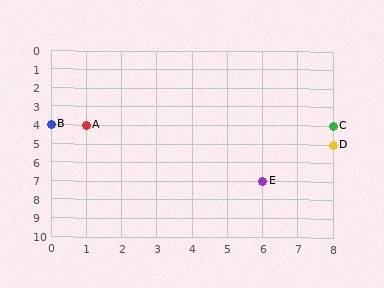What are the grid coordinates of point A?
Point A is at grid coordinates (1, 4).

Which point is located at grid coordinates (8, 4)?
Point C is at (8, 4).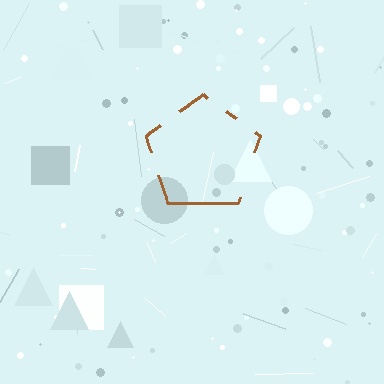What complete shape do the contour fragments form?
The contour fragments form a pentagon.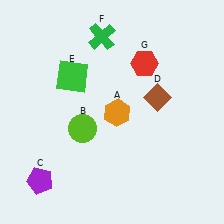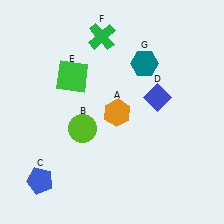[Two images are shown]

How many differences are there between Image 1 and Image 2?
There are 3 differences between the two images.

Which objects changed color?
C changed from purple to blue. D changed from brown to blue. G changed from red to teal.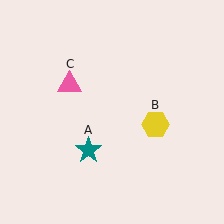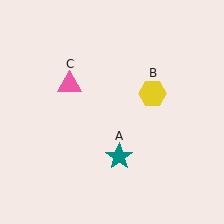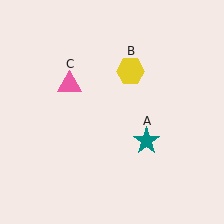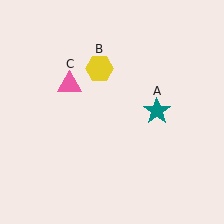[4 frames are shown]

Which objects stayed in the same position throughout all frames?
Pink triangle (object C) remained stationary.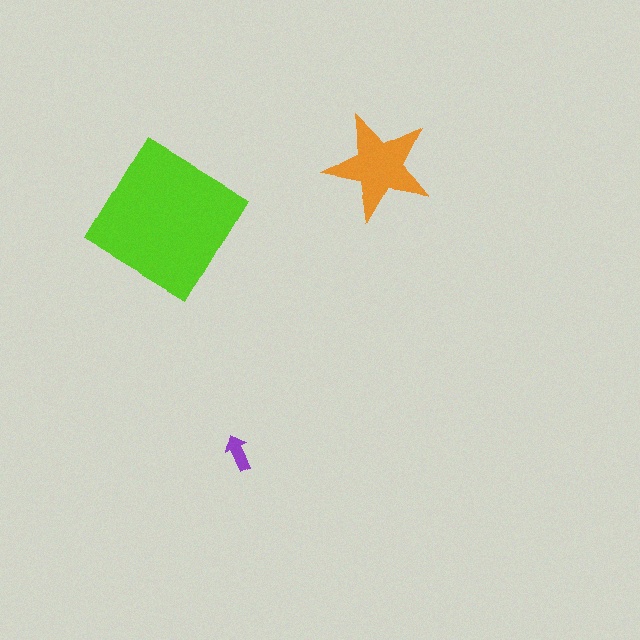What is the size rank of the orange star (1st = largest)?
2nd.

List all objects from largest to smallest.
The lime diamond, the orange star, the purple arrow.